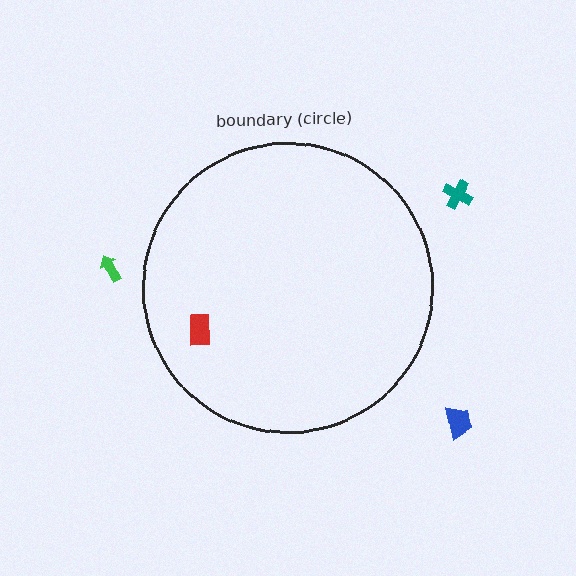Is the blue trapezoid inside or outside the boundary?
Outside.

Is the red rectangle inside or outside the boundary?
Inside.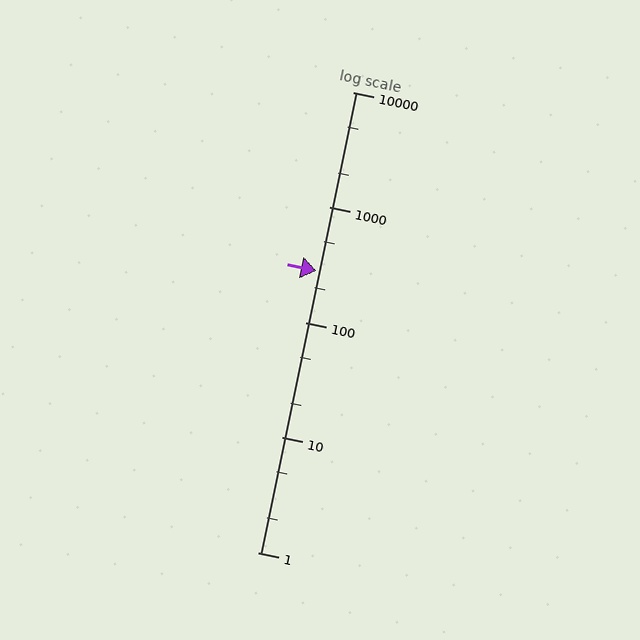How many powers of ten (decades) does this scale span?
The scale spans 4 decades, from 1 to 10000.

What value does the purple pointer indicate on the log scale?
The pointer indicates approximately 280.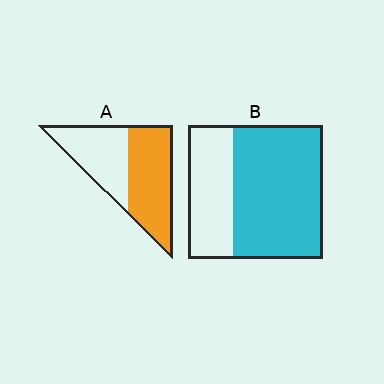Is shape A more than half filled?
Yes.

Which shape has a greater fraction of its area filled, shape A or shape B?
Shape B.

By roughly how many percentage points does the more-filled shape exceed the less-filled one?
By roughly 10 percentage points (B over A).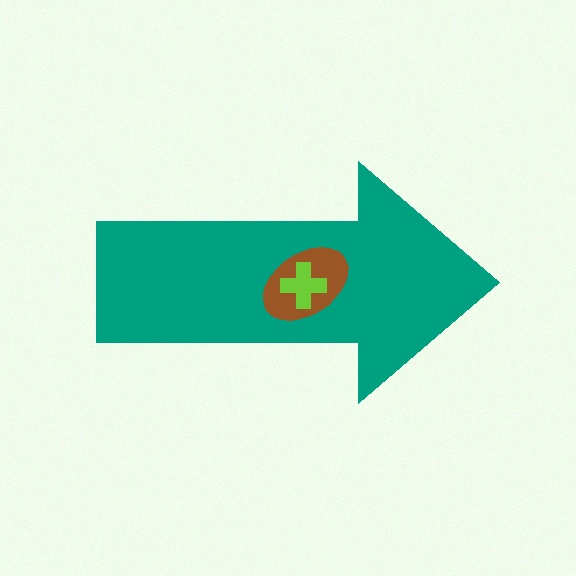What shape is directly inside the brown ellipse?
The lime cross.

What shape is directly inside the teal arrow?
The brown ellipse.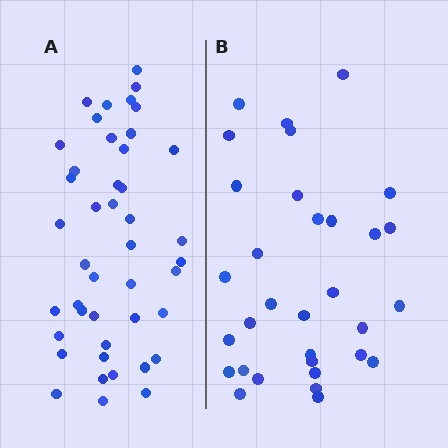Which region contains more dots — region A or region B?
Region A (the left region) has more dots.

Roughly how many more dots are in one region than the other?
Region A has roughly 12 or so more dots than region B.